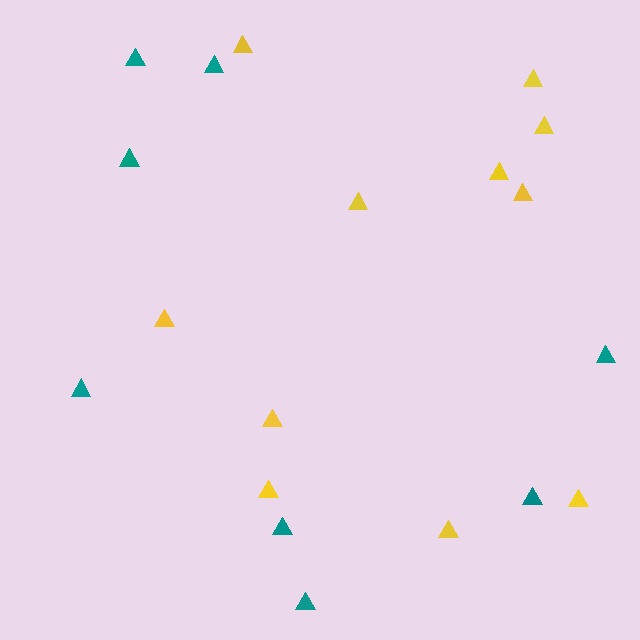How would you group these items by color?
There are 2 groups: one group of yellow triangles (11) and one group of teal triangles (8).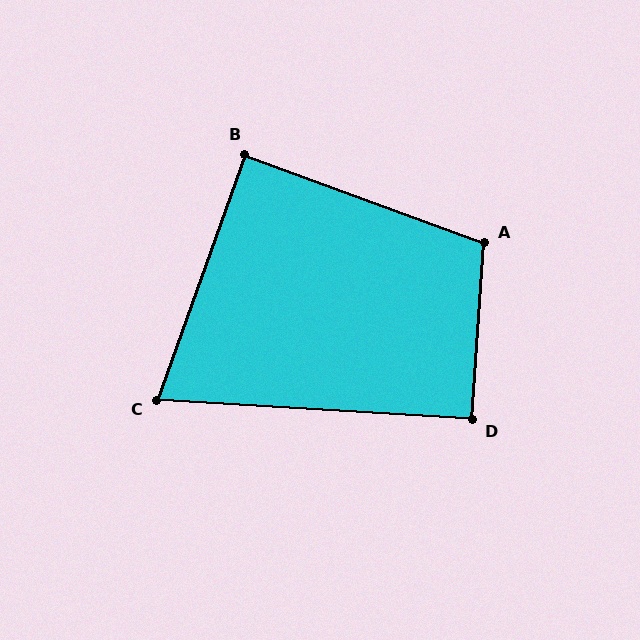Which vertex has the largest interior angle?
A, at approximately 106 degrees.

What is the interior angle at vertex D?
Approximately 91 degrees (approximately right).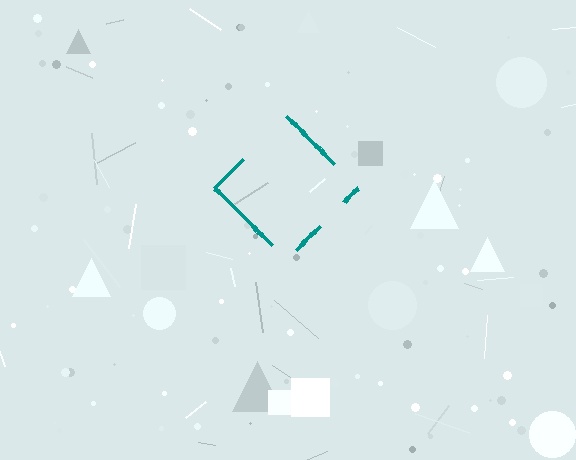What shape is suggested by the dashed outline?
The dashed outline suggests a diamond.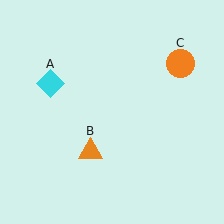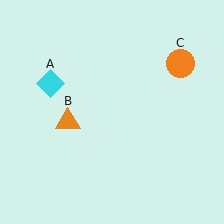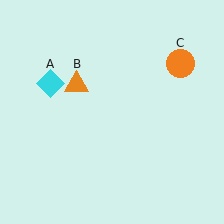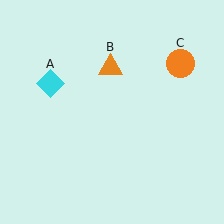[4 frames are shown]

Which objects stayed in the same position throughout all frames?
Cyan diamond (object A) and orange circle (object C) remained stationary.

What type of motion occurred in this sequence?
The orange triangle (object B) rotated clockwise around the center of the scene.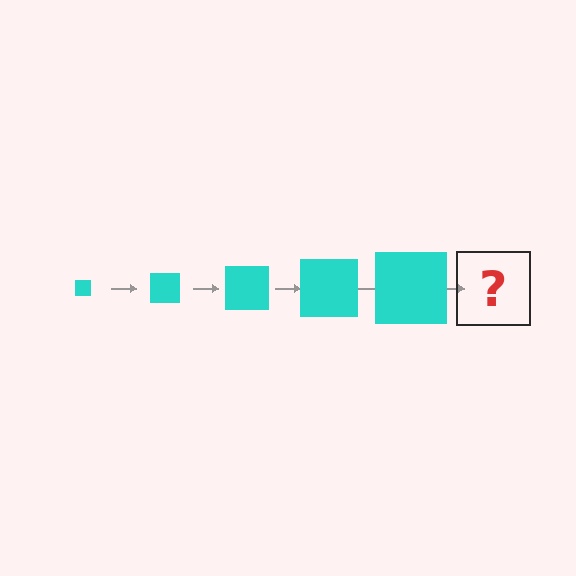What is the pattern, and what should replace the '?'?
The pattern is that the square gets progressively larger each step. The '?' should be a cyan square, larger than the previous one.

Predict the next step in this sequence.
The next step is a cyan square, larger than the previous one.